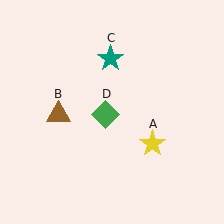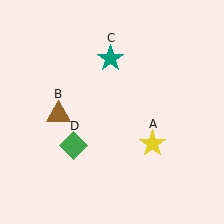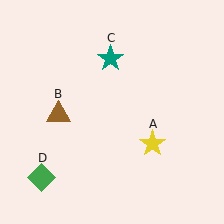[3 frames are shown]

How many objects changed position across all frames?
1 object changed position: green diamond (object D).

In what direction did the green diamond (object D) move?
The green diamond (object D) moved down and to the left.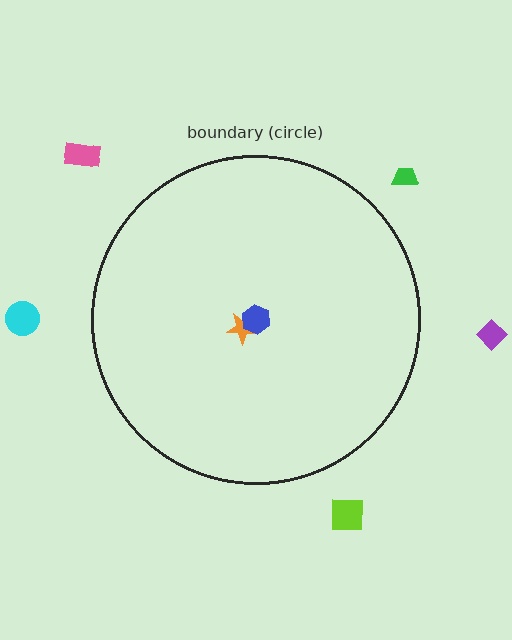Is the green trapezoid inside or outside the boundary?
Outside.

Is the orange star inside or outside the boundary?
Inside.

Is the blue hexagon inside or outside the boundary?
Inside.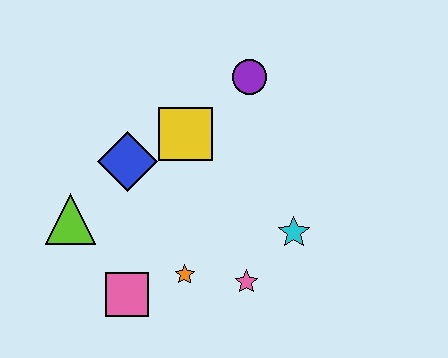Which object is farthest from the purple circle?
The pink square is farthest from the purple circle.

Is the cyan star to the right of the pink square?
Yes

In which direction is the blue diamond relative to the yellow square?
The blue diamond is to the left of the yellow square.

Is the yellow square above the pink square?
Yes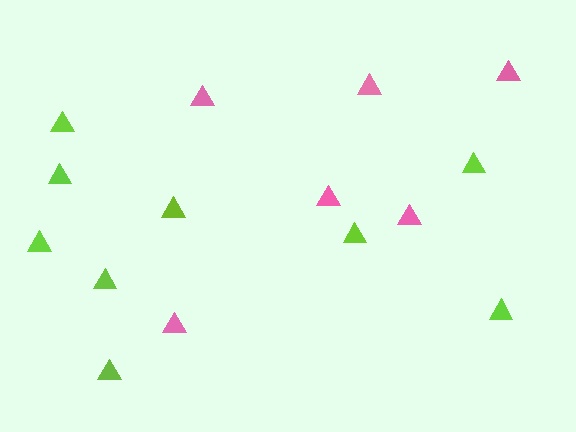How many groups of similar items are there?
There are 2 groups: one group of pink triangles (6) and one group of lime triangles (9).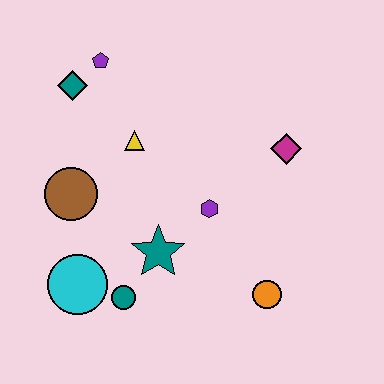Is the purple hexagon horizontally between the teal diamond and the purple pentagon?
No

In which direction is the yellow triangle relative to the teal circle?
The yellow triangle is above the teal circle.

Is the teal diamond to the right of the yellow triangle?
No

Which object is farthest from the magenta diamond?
The cyan circle is farthest from the magenta diamond.